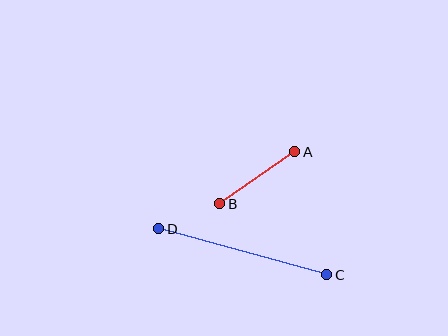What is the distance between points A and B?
The distance is approximately 91 pixels.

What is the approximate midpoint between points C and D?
The midpoint is at approximately (243, 252) pixels.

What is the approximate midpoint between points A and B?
The midpoint is at approximately (257, 178) pixels.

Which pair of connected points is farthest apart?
Points C and D are farthest apart.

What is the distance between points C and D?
The distance is approximately 174 pixels.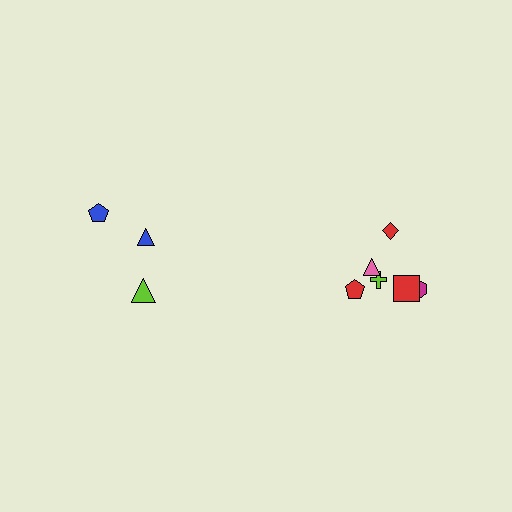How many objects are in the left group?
There are 3 objects.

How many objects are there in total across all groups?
There are 9 objects.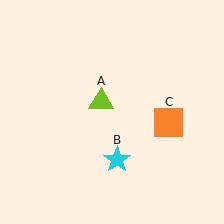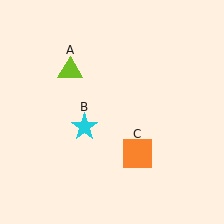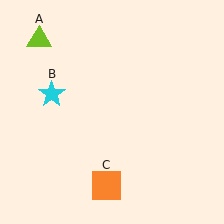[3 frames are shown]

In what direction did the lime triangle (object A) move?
The lime triangle (object A) moved up and to the left.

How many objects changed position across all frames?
3 objects changed position: lime triangle (object A), cyan star (object B), orange square (object C).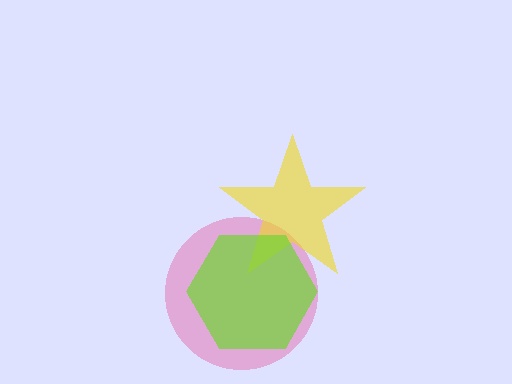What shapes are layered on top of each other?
The layered shapes are: a pink circle, a yellow star, a lime hexagon.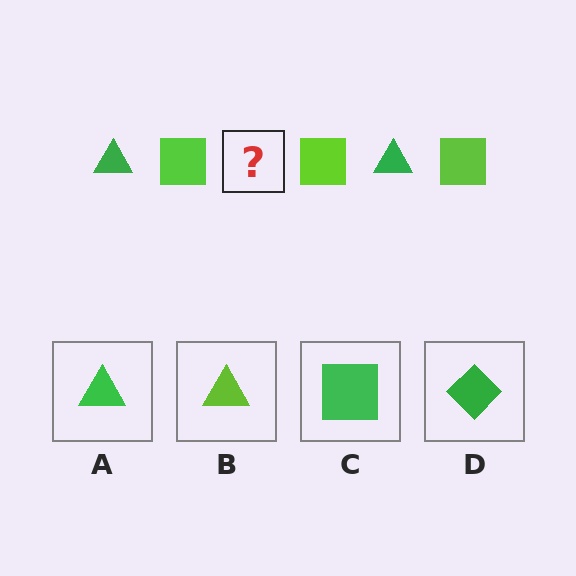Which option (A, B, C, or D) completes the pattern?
A.